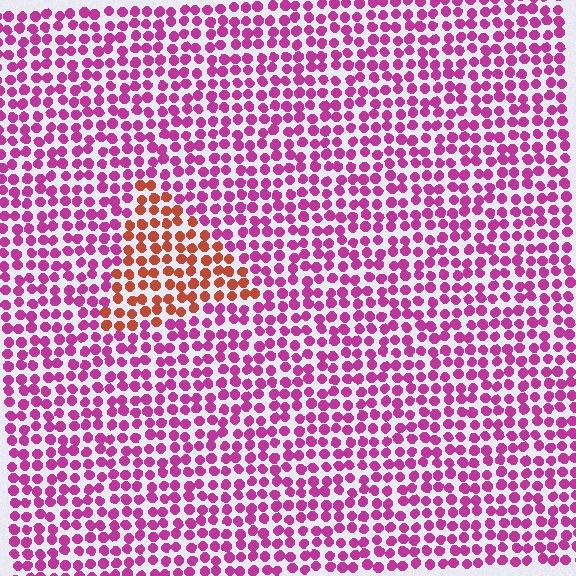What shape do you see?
I see a triangle.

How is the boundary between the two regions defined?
The boundary is defined purely by a slight shift in hue (about 53 degrees). Spacing, size, and orientation are identical on both sides.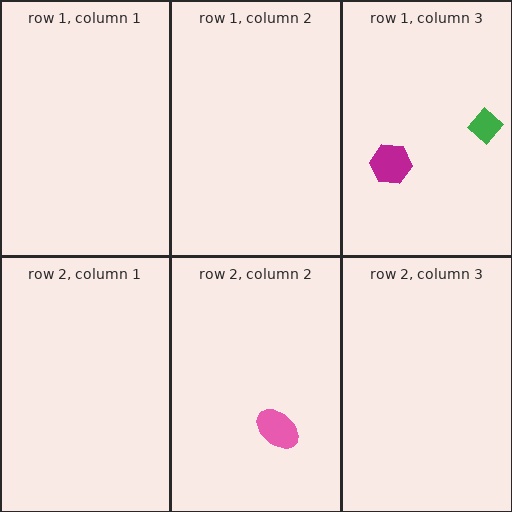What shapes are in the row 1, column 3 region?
The green diamond, the magenta hexagon.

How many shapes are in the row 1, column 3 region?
2.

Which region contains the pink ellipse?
The row 2, column 2 region.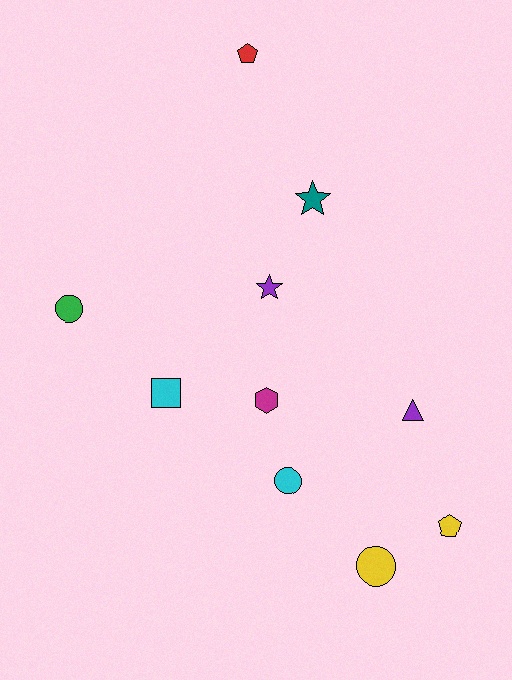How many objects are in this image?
There are 10 objects.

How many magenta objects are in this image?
There is 1 magenta object.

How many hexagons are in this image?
There is 1 hexagon.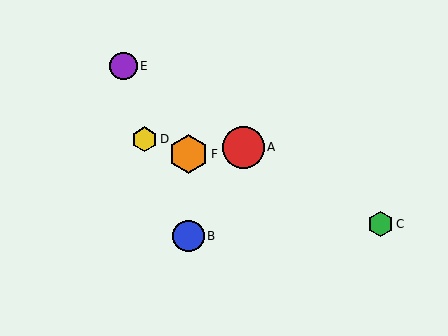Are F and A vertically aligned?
No, F is at x≈189 and A is at x≈243.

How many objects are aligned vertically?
2 objects (B, F) are aligned vertically.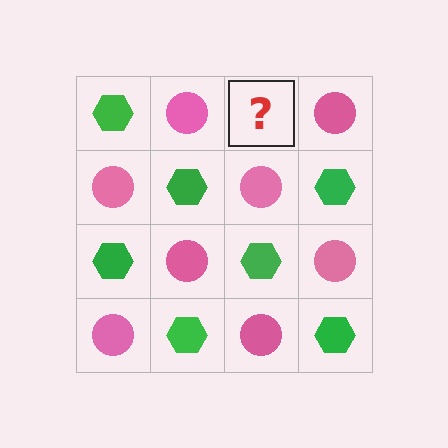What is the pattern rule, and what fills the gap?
The rule is that it alternates green hexagon and pink circle in a checkerboard pattern. The gap should be filled with a green hexagon.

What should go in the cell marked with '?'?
The missing cell should contain a green hexagon.